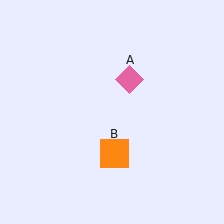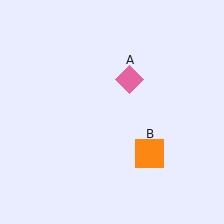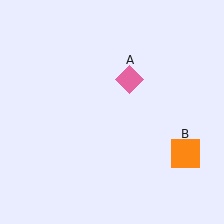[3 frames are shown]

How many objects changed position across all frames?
1 object changed position: orange square (object B).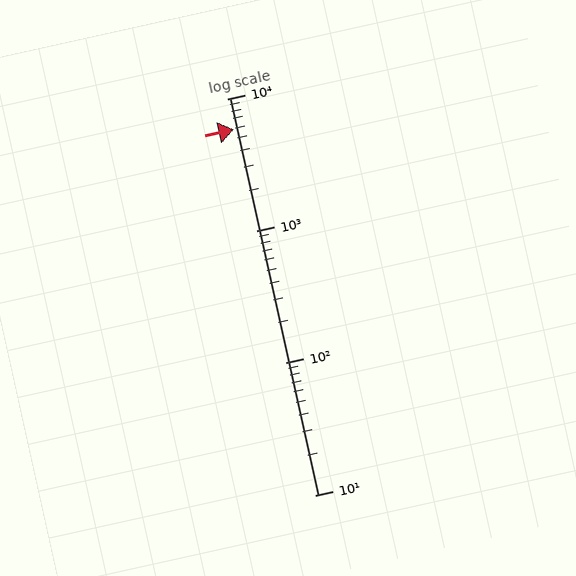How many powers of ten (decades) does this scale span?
The scale spans 3 decades, from 10 to 10000.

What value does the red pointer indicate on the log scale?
The pointer indicates approximately 5900.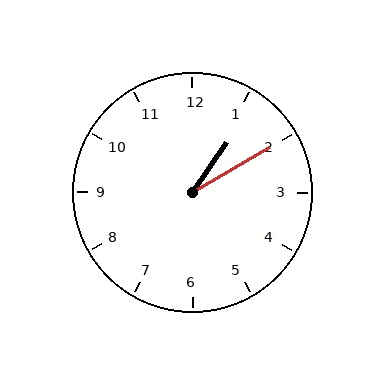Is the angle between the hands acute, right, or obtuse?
It is acute.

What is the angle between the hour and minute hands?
Approximately 25 degrees.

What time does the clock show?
1:10.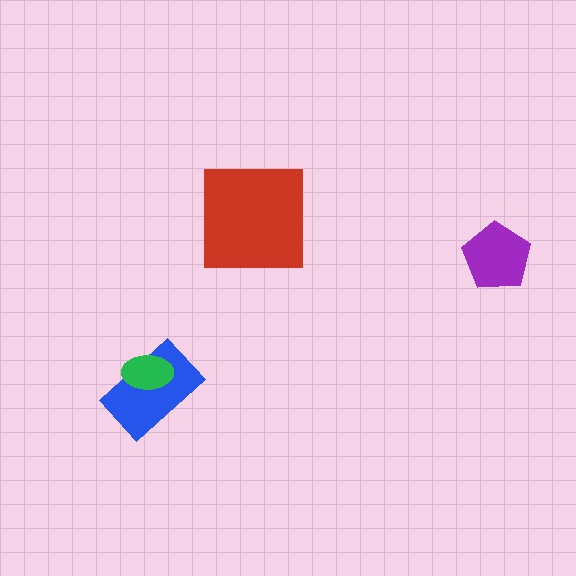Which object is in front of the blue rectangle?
The green ellipse is in front of the blue rectangle.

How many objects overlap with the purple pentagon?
0 objects overlap with the purple pentagon.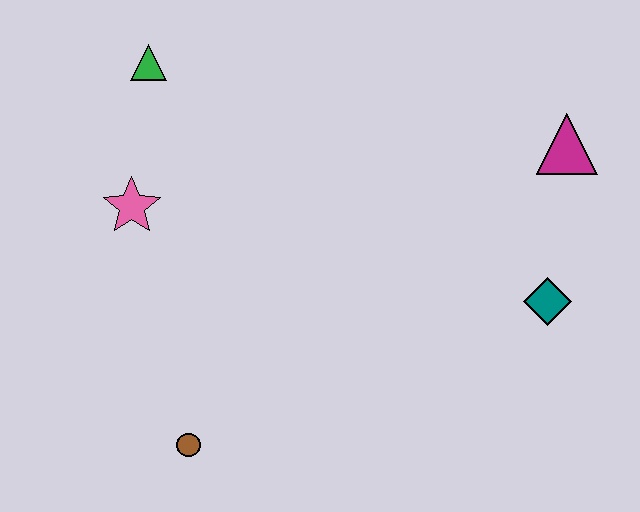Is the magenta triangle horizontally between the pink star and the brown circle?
No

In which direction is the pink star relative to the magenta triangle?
The pink star is to the left of the magenta triangle.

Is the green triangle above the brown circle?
Yes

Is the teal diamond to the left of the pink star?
No